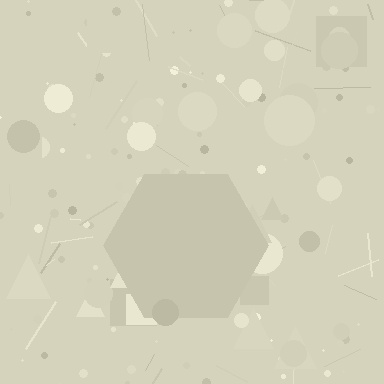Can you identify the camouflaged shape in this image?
The camouflaged shape is a hexagon.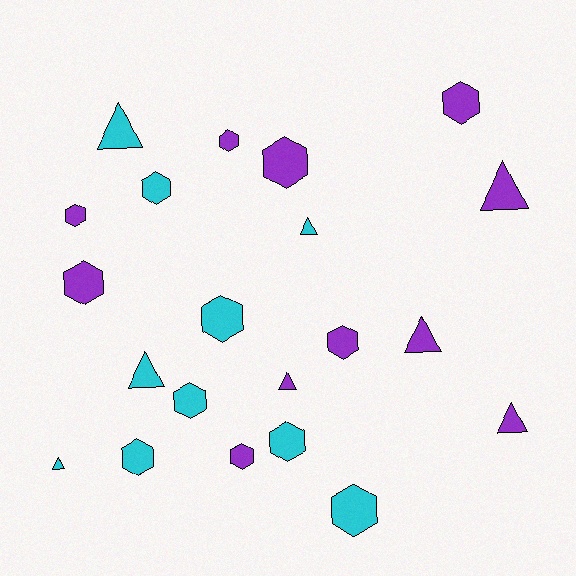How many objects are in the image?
There are 21 objects.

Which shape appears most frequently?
Hexagon, with 13 objects.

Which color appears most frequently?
Purple, with 11 objects.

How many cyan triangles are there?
There are 4 cyan triangles.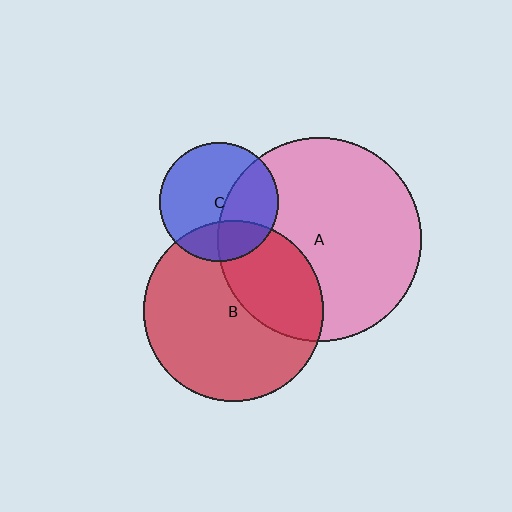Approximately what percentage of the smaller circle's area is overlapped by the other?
Approximately 25%.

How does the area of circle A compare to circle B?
Approximately 1.3 times.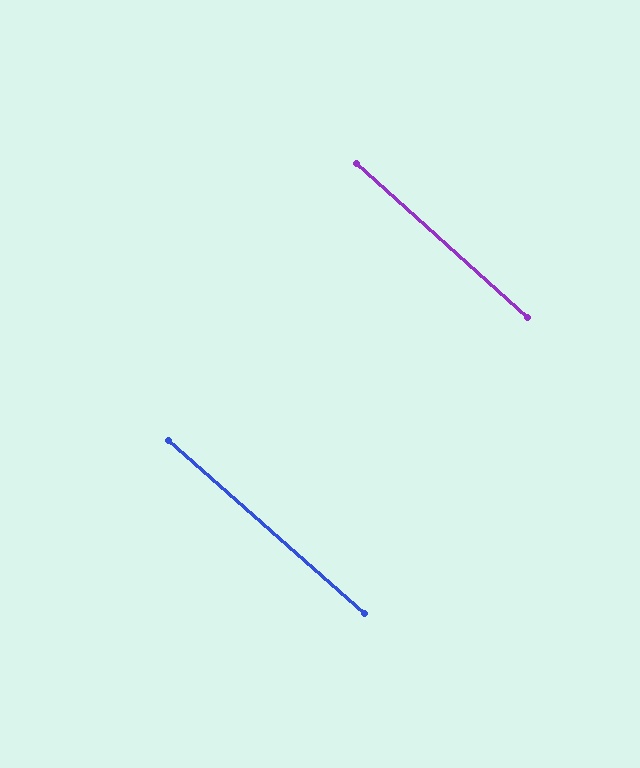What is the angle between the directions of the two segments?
Approximately 1 degree.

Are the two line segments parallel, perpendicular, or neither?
Parallel — their directions differ by only 0.6°.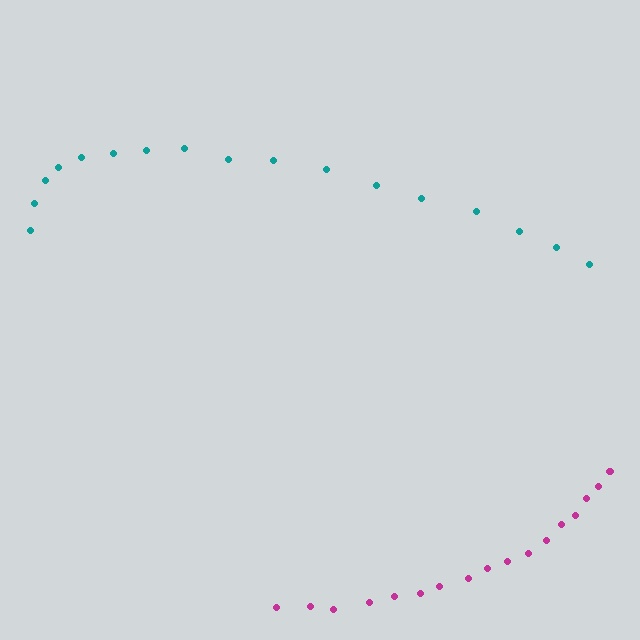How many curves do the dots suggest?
There are 2 distinct paths.